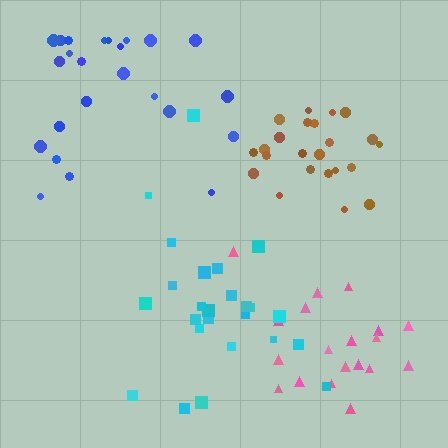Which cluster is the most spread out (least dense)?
Blue.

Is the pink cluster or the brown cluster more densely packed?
Brown.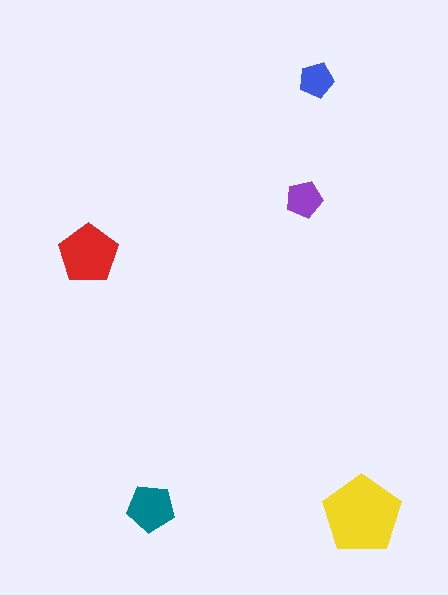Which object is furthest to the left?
The red pentagon is leftmost.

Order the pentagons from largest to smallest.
the yellow one, the red one, the teal one, the purple one, the blue one.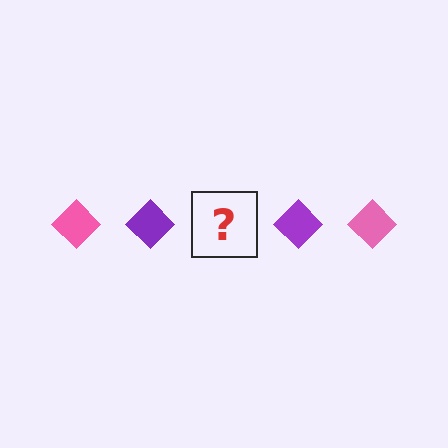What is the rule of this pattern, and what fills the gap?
The rule is that the pattern cycles through pink, purple diamonds. The gap should be filled with a pink diamond.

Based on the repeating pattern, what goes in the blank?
The blank should be a pink diamond.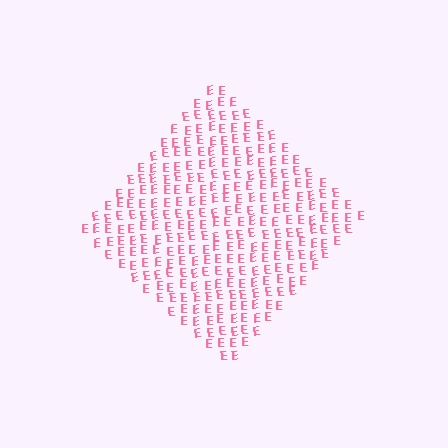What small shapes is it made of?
It is made of small letter E's.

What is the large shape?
The large shape is a diamond.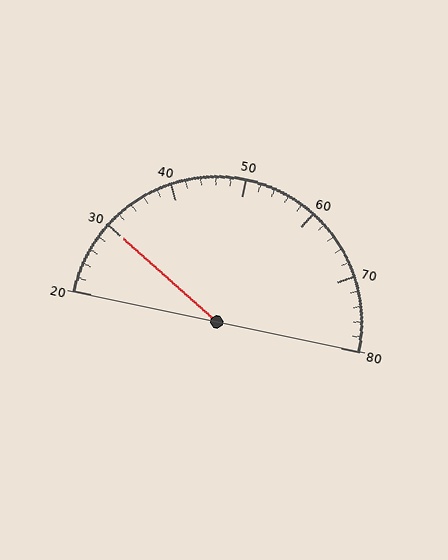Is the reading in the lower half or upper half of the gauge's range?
The reading is in the lower half of the range (20 to 80).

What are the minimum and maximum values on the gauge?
The gauge ranges from 20 to 80.